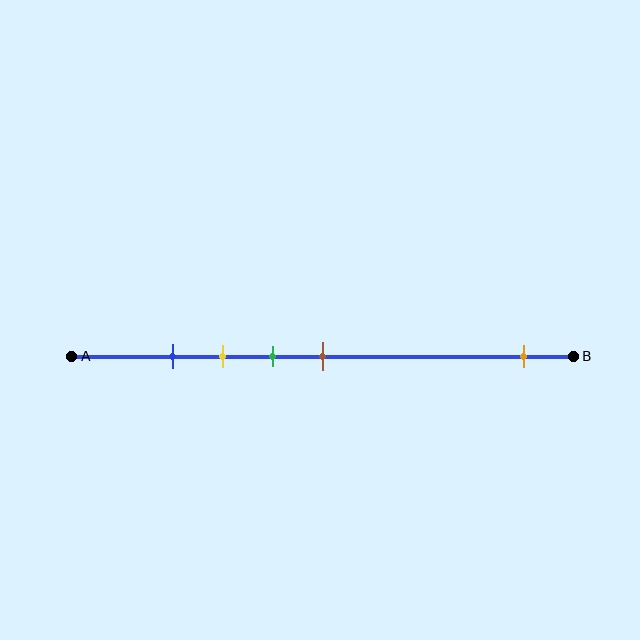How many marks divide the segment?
There are 5 marks dividing the segment.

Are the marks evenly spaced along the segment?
No, the marks are not evenly spaced.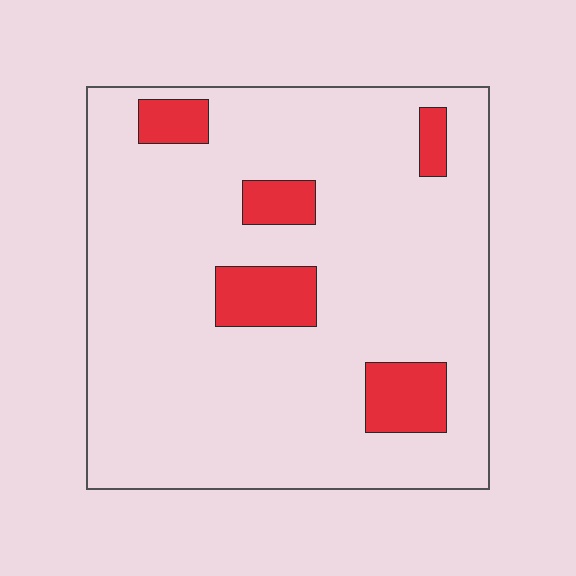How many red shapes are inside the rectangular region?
5.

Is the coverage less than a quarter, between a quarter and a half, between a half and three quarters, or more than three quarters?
Less than a quarter.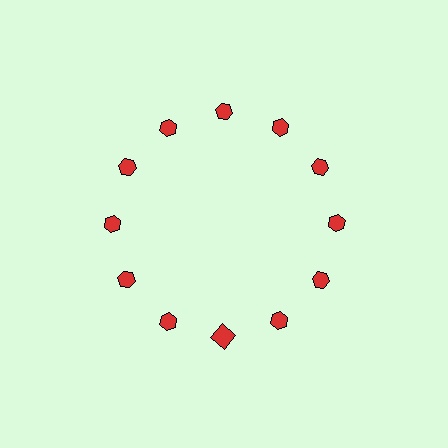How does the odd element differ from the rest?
It has a different shape: square instead of hexagon.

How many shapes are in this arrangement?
There are 12 shapes arranged in a ring pattern.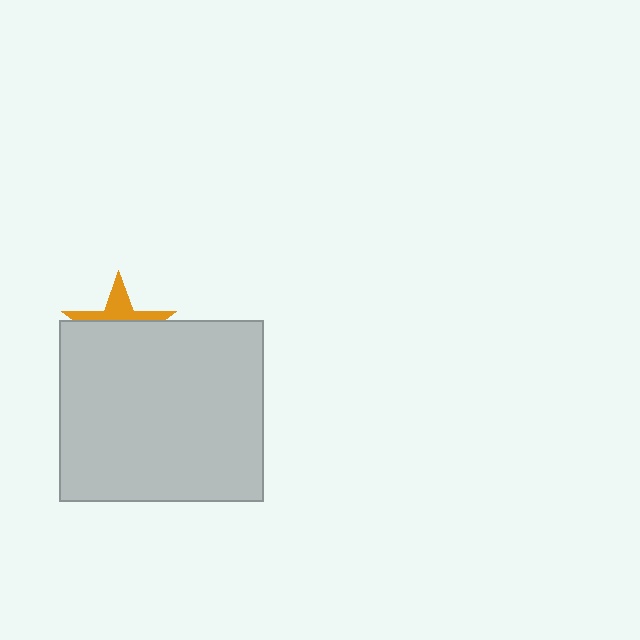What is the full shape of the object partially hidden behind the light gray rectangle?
The partially hidden object is an orange star.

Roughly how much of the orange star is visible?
A small part of it is visible (roughly 34%).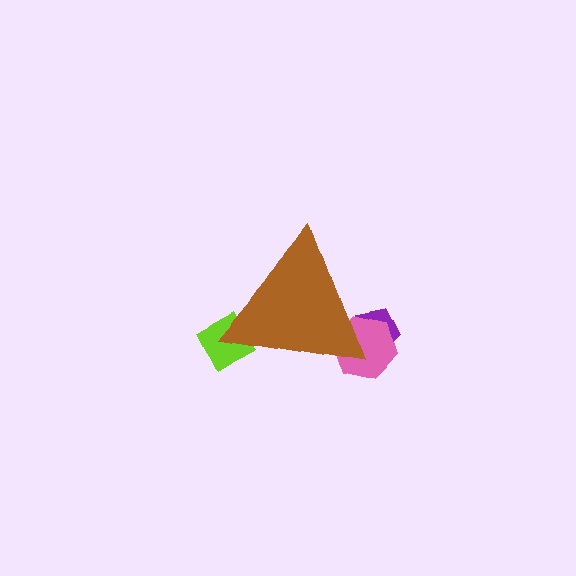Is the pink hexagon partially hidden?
Yes, the pink hexagon is partially hidden behind the brown triangle.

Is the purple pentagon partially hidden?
Yes, the purple pentagon is partially hidden behind the brown triangle.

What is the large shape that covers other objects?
A brown triangle.